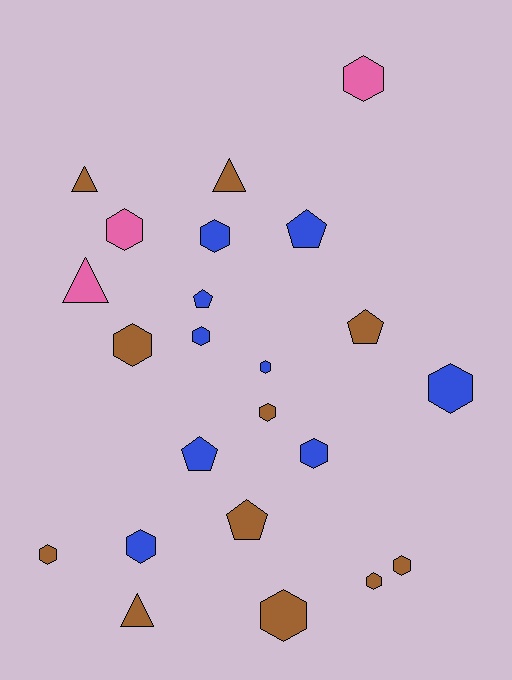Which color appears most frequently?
Brown, with 11 objects.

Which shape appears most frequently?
Hexagon, with 14 objects.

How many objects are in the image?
There are 23 objects.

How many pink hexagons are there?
There are 2 pink hexagons.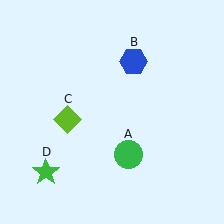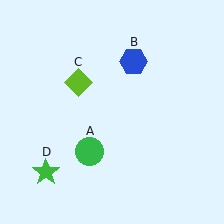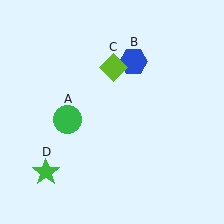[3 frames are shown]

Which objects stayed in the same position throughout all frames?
Blue hexagon (object B) and green star (object D) remained stationary.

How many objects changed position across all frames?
2 objects changed position: green circle (object A), lime diamond (object C).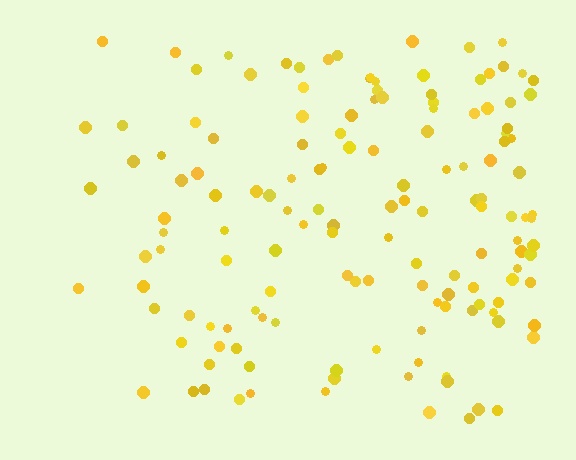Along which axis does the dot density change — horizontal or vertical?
Horizontal.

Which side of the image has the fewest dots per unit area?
The left.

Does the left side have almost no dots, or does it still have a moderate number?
Still a moderate number, just noticeably fewer than the right.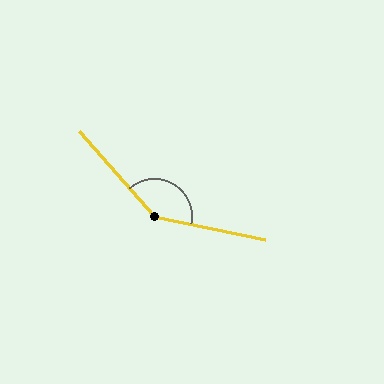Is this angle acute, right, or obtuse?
It is obtuse.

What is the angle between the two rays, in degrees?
Approximately 143 degrees.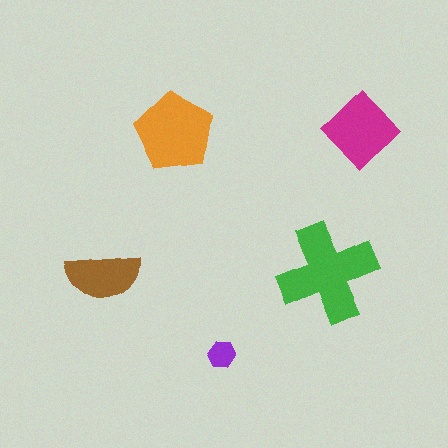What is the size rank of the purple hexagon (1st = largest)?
5th.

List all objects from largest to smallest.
The green cross, the orange pentagon, the magenta diamond, the brown semicircle, the purple hexagon.